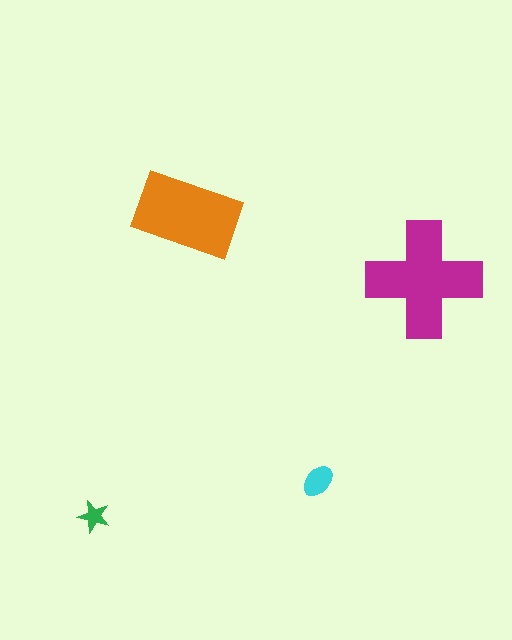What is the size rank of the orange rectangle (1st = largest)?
2nd.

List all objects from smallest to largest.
The green star, the cyan ellipse, the orange rectangle, the magenta cross.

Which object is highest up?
The orange rectangle is topmost.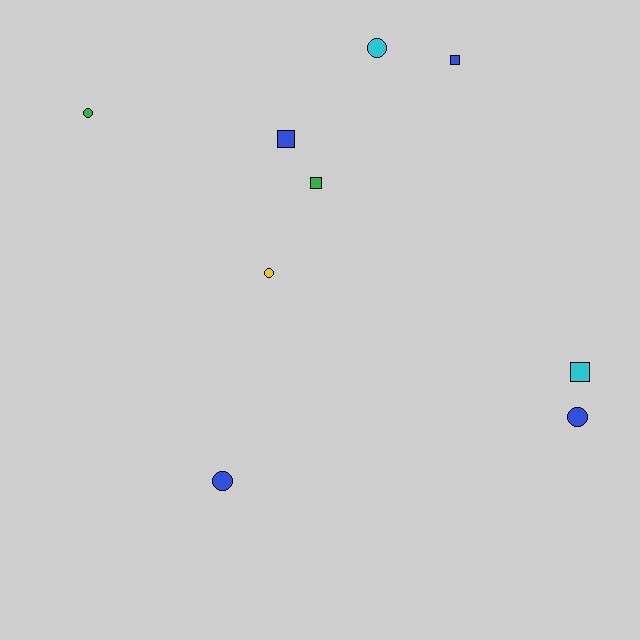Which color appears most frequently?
Blue, with 4 objects.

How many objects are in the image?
There are 9 objects.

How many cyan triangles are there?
There are no cyan triangles.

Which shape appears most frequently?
Circle, with 5 objects.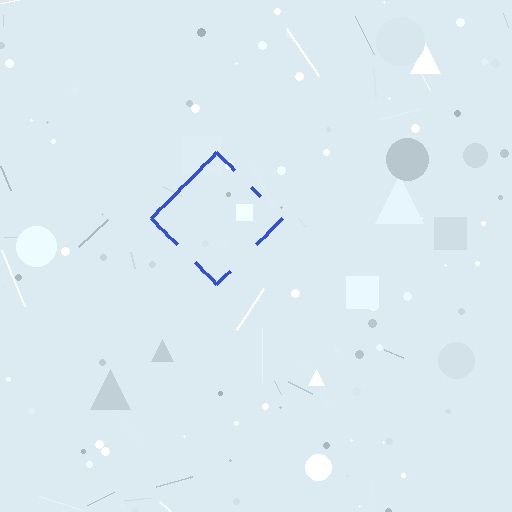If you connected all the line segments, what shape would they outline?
They would outline a diamond.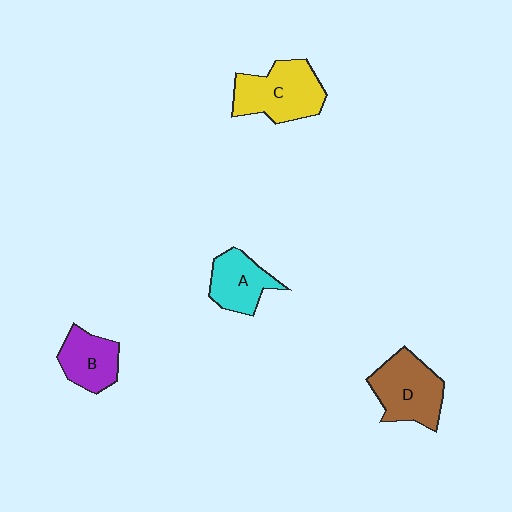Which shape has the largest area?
Shape C (yellow).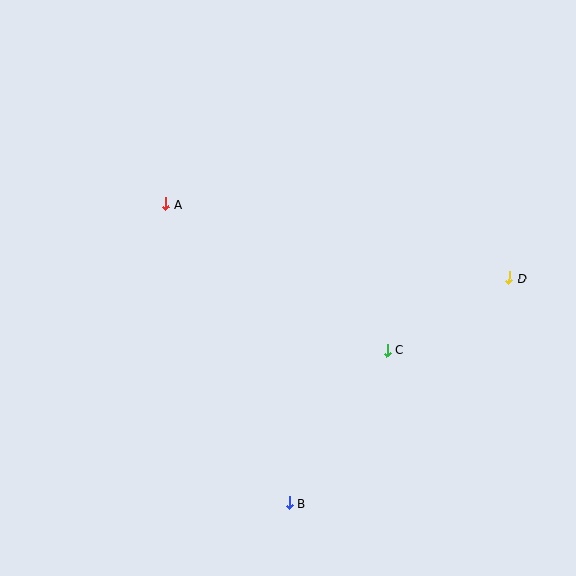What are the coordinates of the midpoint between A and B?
The midpoint between A and B is at (227, 353).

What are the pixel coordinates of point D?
Point D is at (509, 278).